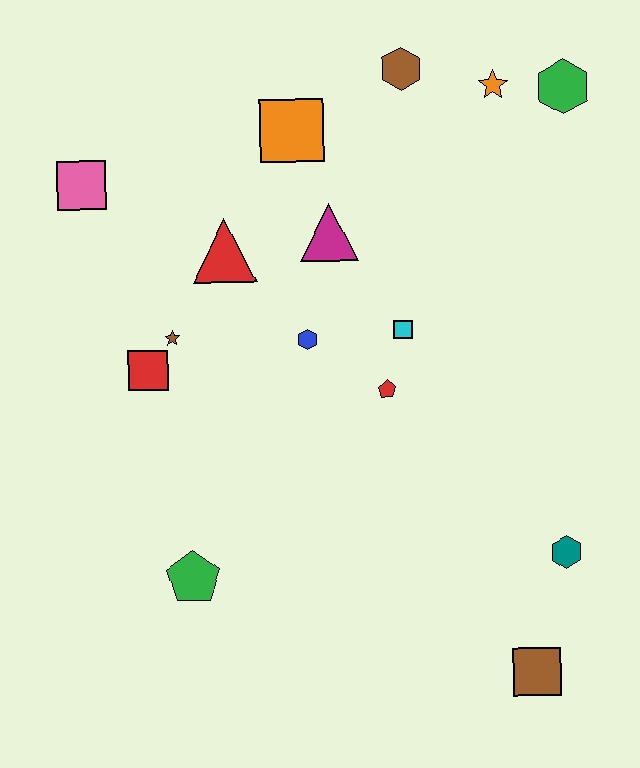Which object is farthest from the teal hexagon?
The pink square is farthest from the teal hexagon.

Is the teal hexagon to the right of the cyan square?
Yes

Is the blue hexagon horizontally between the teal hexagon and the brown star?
Yes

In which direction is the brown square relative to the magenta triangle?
The brown square is below the magenta triangle.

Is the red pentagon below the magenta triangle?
Yes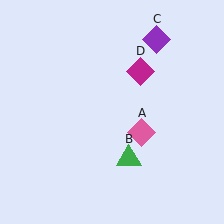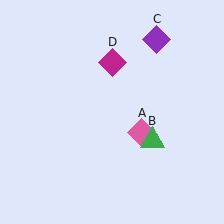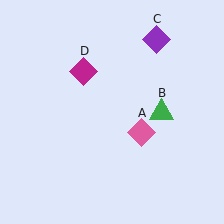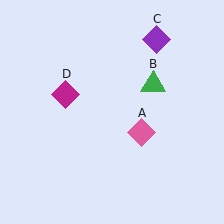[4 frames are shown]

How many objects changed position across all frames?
2 objects changed position: green triangle (object B), magenta diamond (object D).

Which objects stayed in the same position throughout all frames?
Pink diamond (object A) and purple diamond (object C) remained stationary.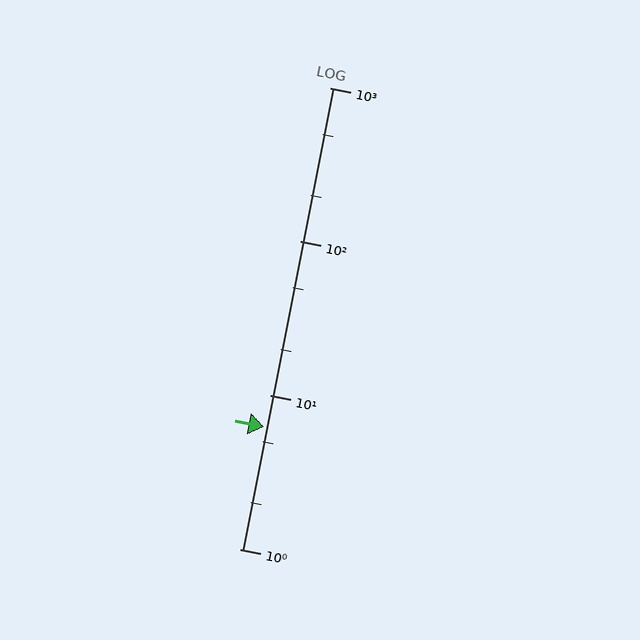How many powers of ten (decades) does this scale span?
The scale spans 3 decades, from 1 to 1000.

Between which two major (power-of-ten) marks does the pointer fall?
The pointer is between 1 and 10.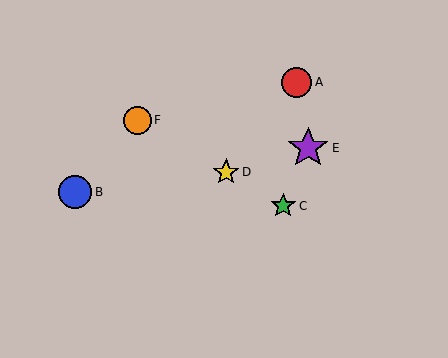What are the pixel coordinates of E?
Object E is at (308, 148).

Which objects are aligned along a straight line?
Objects C, D, F are aligned along a straight line.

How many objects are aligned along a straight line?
3 objects (C, D, F) are aligned along a straight line.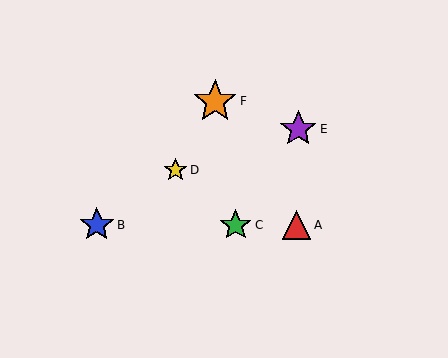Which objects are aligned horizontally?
Objects A, B, C are aligned horizontally.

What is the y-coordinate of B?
Object B is at y≈225.